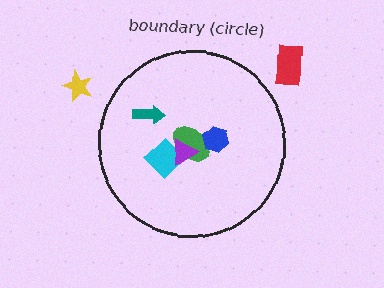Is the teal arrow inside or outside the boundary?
Inside.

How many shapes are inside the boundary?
5 inside, 2 outside.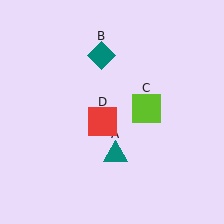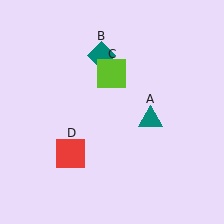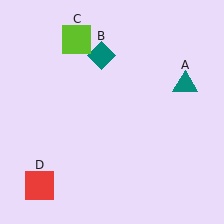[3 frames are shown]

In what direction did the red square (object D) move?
The red square (object D) moved down and to the left.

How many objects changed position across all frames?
3 objects changed position: teal triangle (object A), lime square (object C), red square (object D).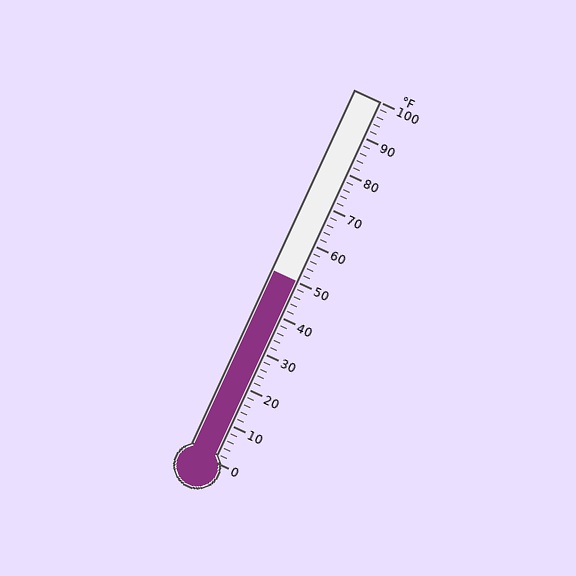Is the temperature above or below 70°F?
The temperature is below 70°F.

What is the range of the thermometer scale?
The thermometer scale ranges from 0°F to 100°F.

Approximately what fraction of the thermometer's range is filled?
The thermometer is filled to approximately 50% of its range.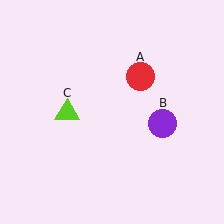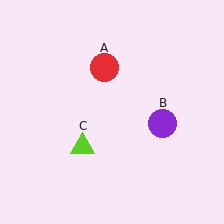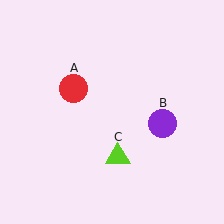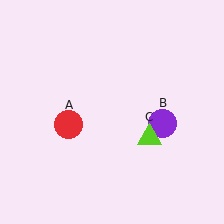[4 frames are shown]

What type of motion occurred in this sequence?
The red circle (object A), lime triangle (object C) rotated counterclockwise around the center of the scene.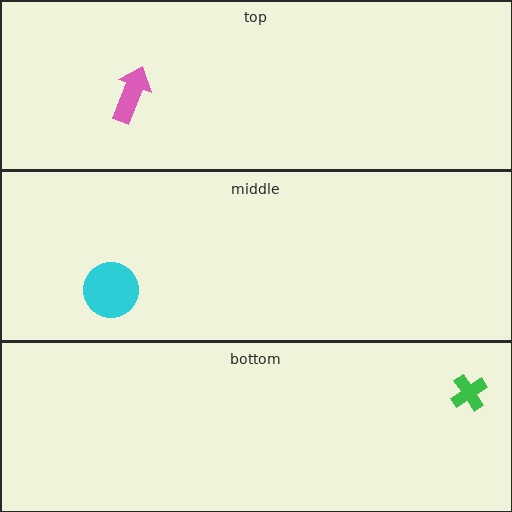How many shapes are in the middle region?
1.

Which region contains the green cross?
The bottom region.